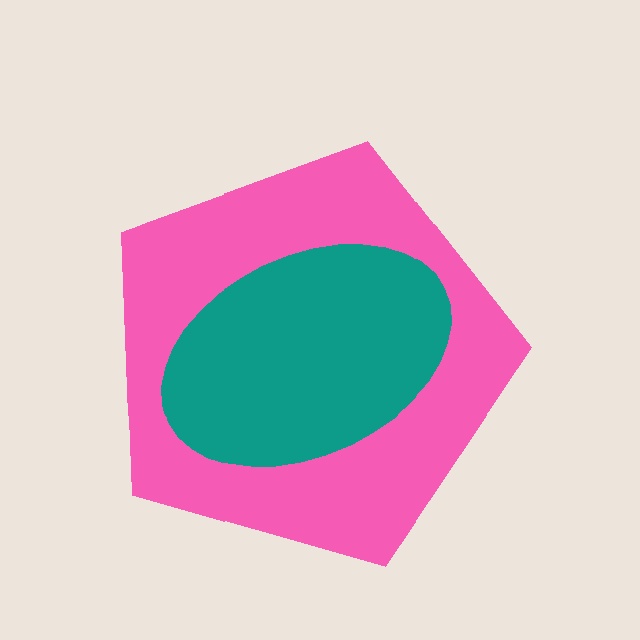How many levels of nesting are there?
2.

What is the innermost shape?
The teal ellipse.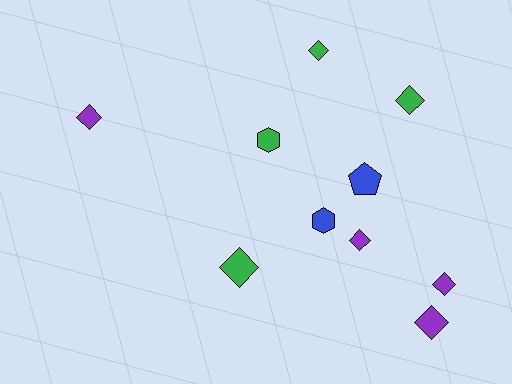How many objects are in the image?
There are 10 objects.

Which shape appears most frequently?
Diamond, with 7 objects.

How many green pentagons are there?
There are no green pentagons.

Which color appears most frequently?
Green, with 4 objects.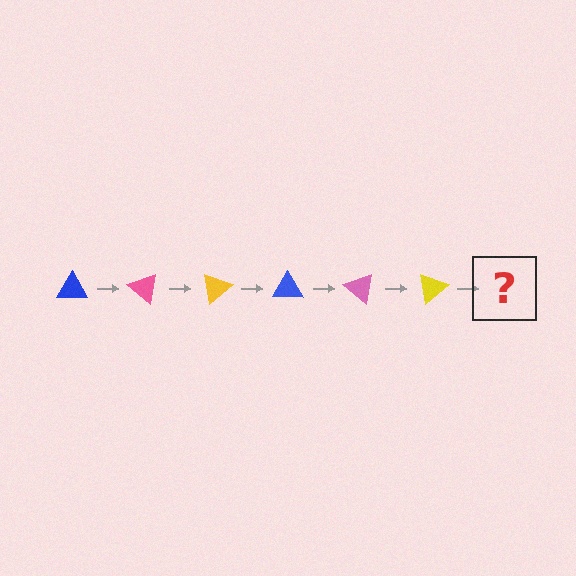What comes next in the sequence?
The next element should be a blue triangle, rotated 240 degrees from the start.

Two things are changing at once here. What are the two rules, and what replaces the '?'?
The two rules are that it rotates 40 degrees each step and the color cycles through blue, pink, and yellow. The '?' should be a blue triangle, rotated 240 degrees from the start.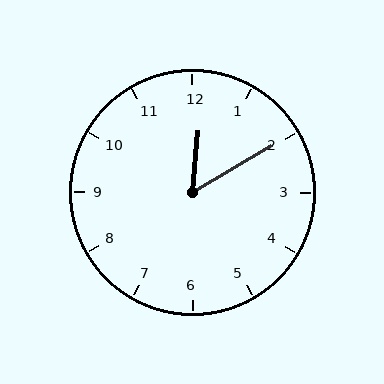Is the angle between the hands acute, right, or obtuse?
It is acute.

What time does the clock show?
12:10.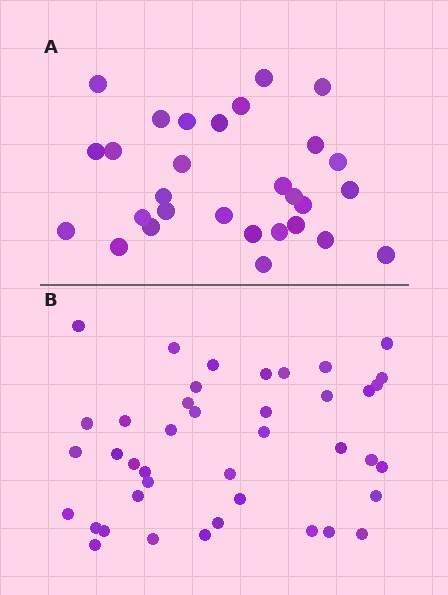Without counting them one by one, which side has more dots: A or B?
Region B (the bottom region) has more dots.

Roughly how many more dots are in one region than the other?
Region B has roughly 12 or so more dots than region A.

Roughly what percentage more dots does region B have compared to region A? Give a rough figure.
About 40% more.